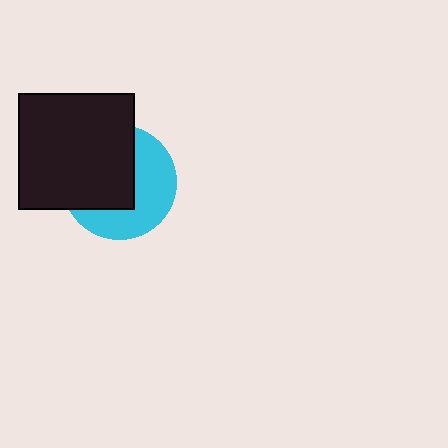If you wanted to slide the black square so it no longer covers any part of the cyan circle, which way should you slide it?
Slide it toward the upper-left — that is the most direct way to separate the two shapes.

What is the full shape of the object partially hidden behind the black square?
The partially hidden object is a cyan circle.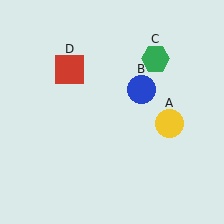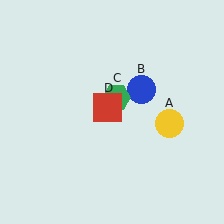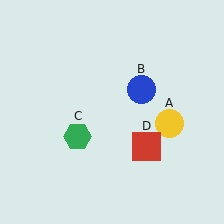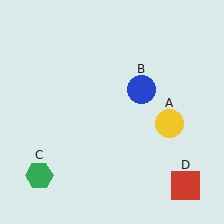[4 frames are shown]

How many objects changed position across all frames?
2 objects changed position: green hexagon (object C), red square (object D).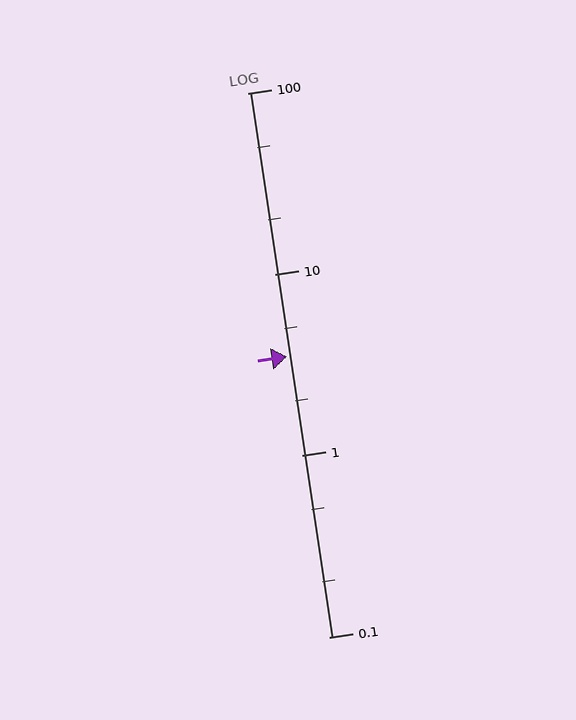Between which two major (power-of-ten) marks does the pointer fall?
The pointer is between 1 and 10.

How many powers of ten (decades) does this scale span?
The scale spans 3 decades, from 0.1 to 100.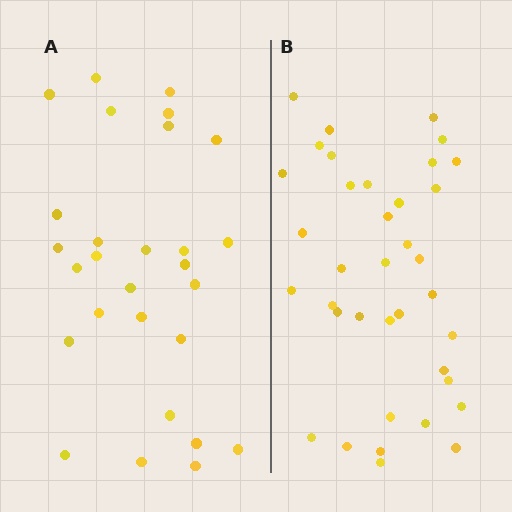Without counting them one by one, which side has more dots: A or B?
Region B (the right region) has more dots.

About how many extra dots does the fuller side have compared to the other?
Region B has roughly 8 or so more dots than region A.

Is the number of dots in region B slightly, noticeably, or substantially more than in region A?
Region B has noticeably more, but not dramatically so. The ratio is roughly 1.3 to 1.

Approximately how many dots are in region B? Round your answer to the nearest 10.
About 40 dots. (The exact count is 37, which rounds to 40.)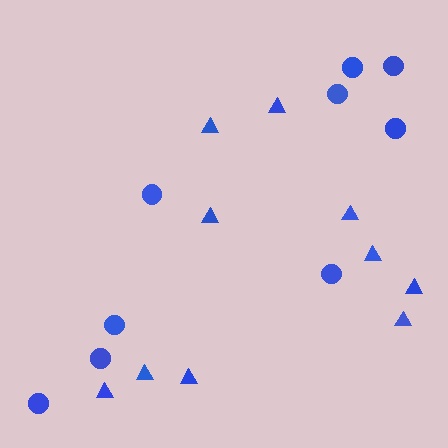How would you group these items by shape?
There are 2 groups: one group of circles (9) and one group of triangles (10).